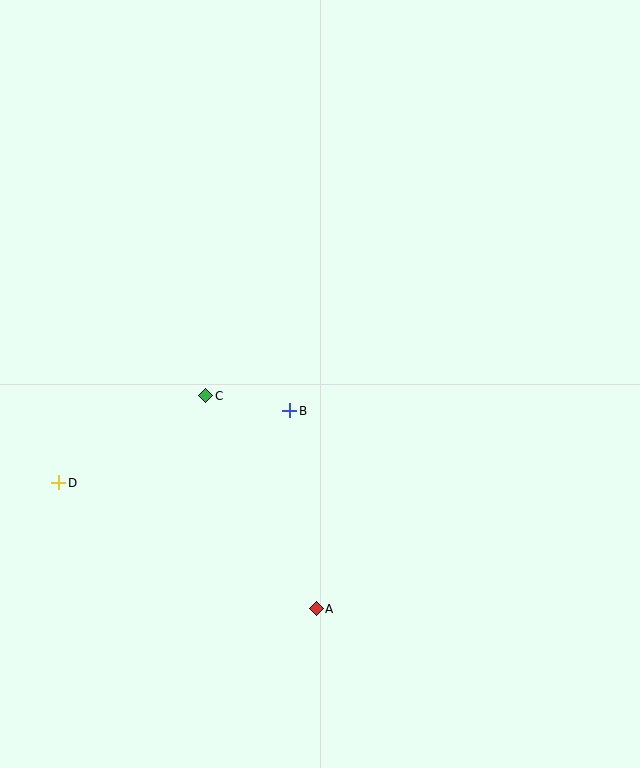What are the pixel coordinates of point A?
Point A is at (316, 609).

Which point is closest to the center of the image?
Point B at (289, 411) is closest to the center.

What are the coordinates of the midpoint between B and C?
The midpoint between B and C is at (248, 403).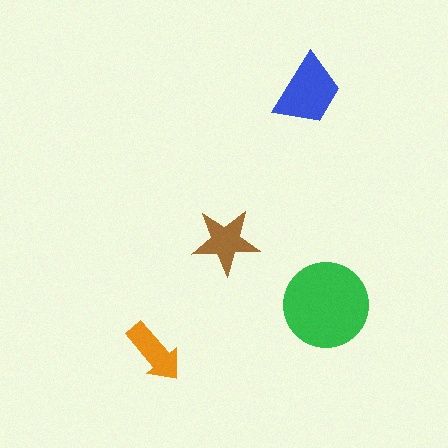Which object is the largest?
The green circle.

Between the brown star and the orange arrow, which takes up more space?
The brown star.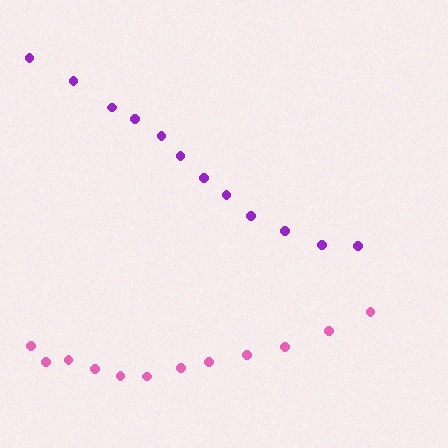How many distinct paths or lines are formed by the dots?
There are 2 distinct paths.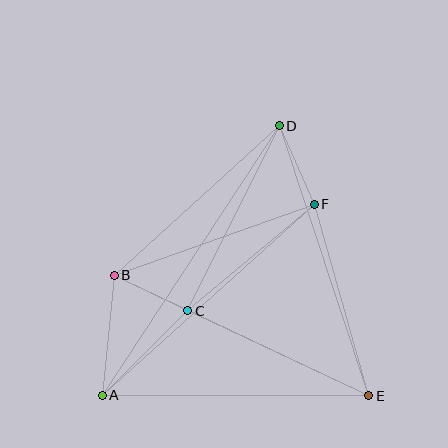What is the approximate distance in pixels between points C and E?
The distance between C and E is approximately 200 pixels.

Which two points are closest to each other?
Points B and C are closest to each other.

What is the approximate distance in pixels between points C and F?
The distance between C and F is approximately 166 pixels.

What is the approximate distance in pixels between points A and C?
The distance between A and C is approximately 120 pixels.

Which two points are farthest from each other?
Points A and D are farthest from each other.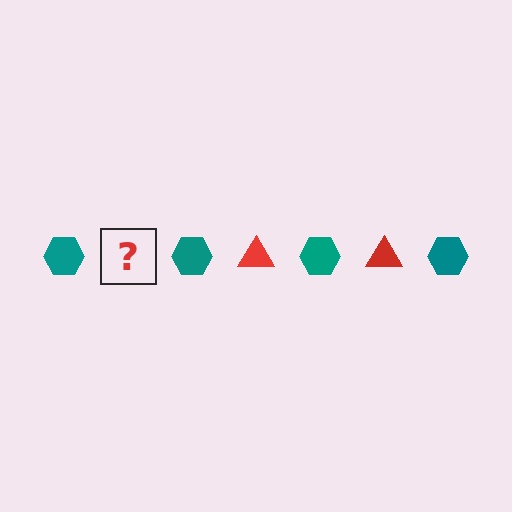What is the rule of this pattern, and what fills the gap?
The rule is that the pattern alternates between teal hexagon and red triangle. The gap should be filled with a red triangle.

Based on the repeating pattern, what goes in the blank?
The blank should be a red triangle.